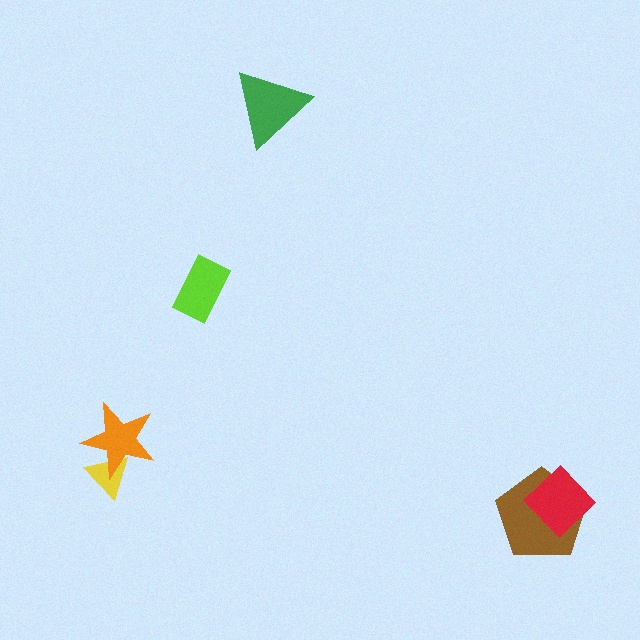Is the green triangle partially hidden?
No, no other shape covers it.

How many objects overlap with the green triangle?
0 objects overlap with the green triangle.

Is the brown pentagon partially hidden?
Yes, it is partially covered by another shape.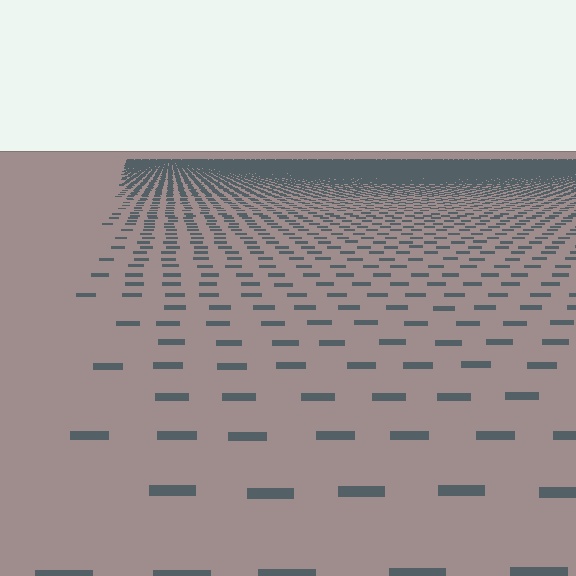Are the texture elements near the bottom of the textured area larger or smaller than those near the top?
Larger. Near the bottom, elements are closer to the viewer and appear at a bigger on-screen size.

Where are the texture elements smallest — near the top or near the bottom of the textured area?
Near the top.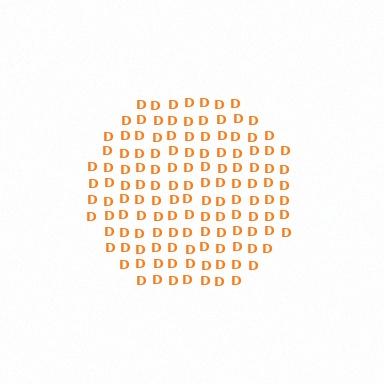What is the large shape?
The large shape is a circle.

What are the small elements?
The small elements are letter D's.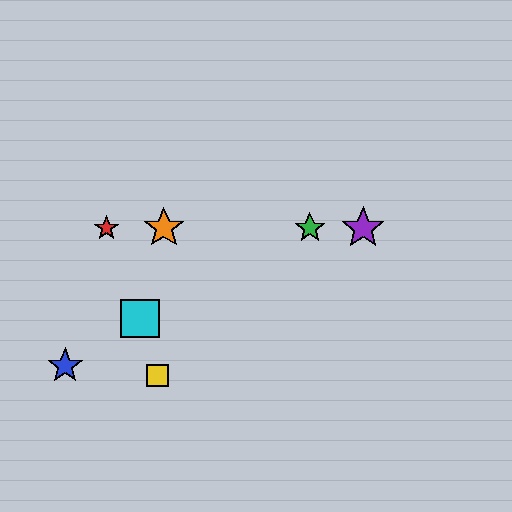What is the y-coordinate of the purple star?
The purple star is at y≈228.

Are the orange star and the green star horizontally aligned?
Yes, both are at y≈228.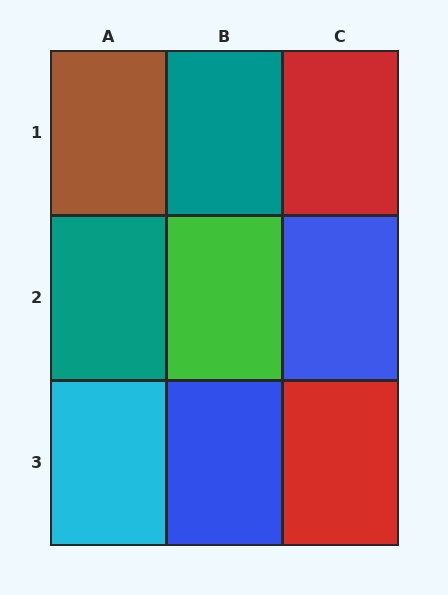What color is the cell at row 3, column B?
Blue.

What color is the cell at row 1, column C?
Red.